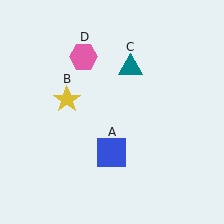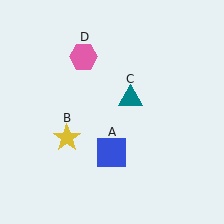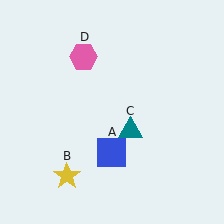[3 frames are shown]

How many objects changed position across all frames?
2 objects changed position: yellow star (object B), teal triangle (object C).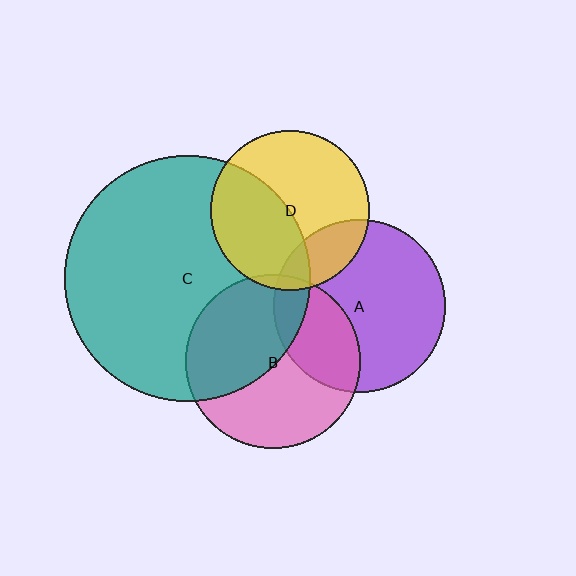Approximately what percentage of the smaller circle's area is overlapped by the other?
Approximately 45%.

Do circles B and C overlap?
Yes.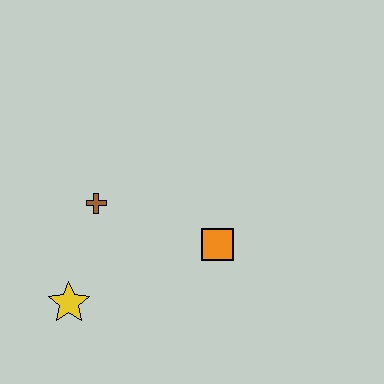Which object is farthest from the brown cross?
The orange square is farthest from the brown cross.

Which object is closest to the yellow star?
The brown cross is closest to the yellow star.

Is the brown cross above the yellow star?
Yes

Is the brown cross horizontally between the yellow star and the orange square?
Yes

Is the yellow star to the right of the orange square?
No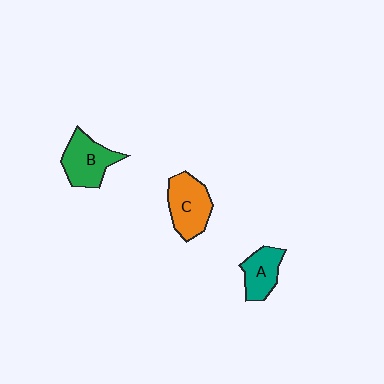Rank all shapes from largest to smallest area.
From largest to smallest: C (orange), B (green), A (teal).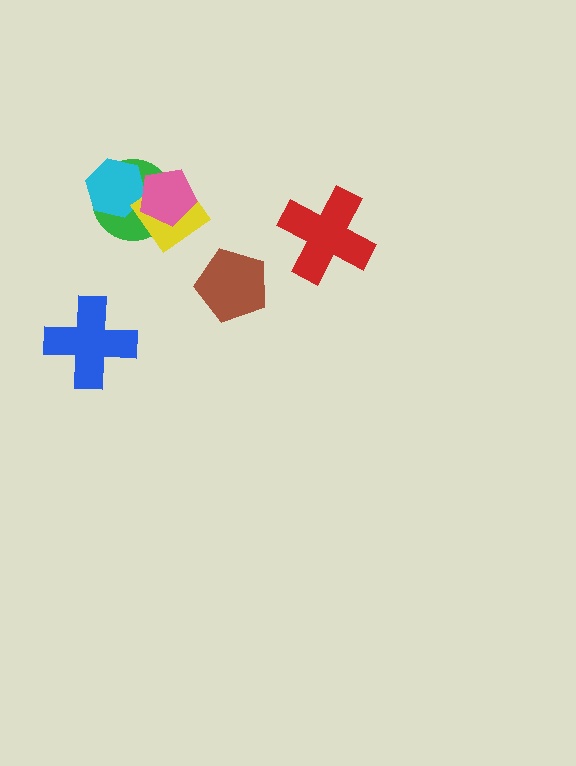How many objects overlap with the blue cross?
0 objects overlap with the blue cross.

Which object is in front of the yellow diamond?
The pink pentagon is in front of the yellow diamond.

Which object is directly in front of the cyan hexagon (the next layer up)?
The yellow diamond is directly in front of the cyan hexagon.